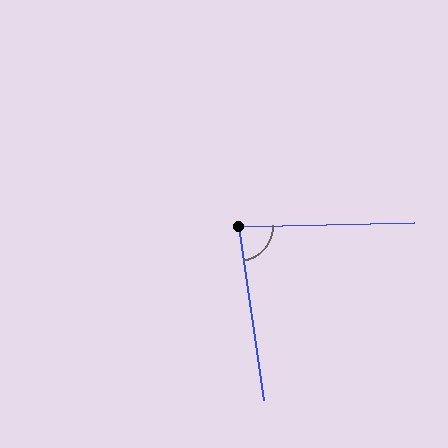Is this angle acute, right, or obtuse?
It is acute.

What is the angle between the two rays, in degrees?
Approximately 83 degrees.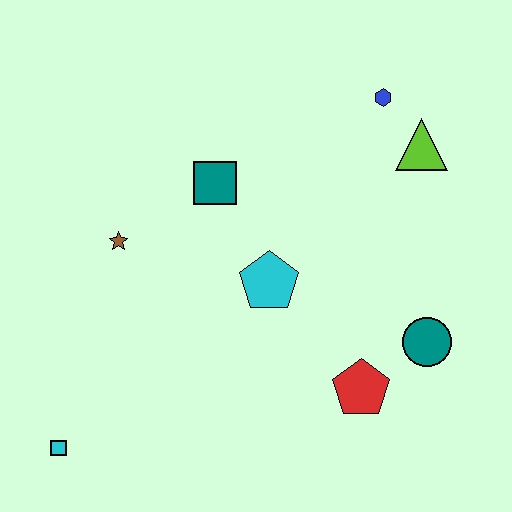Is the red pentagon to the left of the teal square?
No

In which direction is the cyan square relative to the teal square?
The cyan square is below the teal square.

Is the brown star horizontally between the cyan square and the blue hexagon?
Yes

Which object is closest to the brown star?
The teal square is closest to the brown star.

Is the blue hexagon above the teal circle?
Yes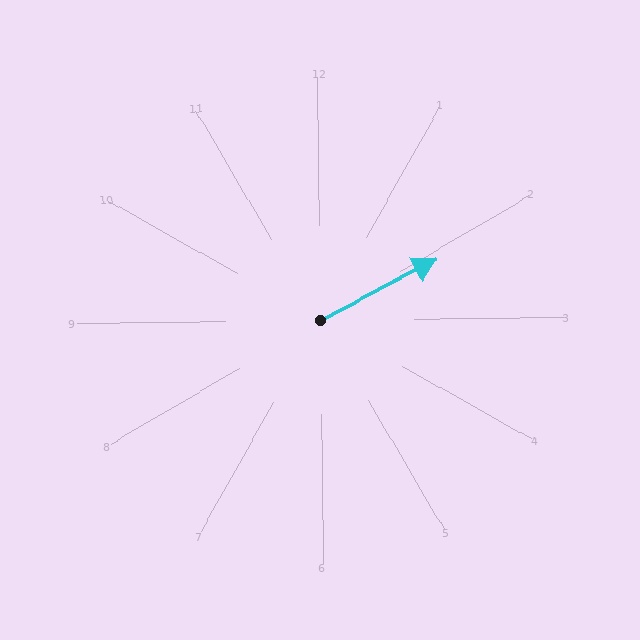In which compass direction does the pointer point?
Northeast.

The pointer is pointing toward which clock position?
Roughly 2 o'clock.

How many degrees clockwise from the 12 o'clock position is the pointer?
Approximately 63 degrees.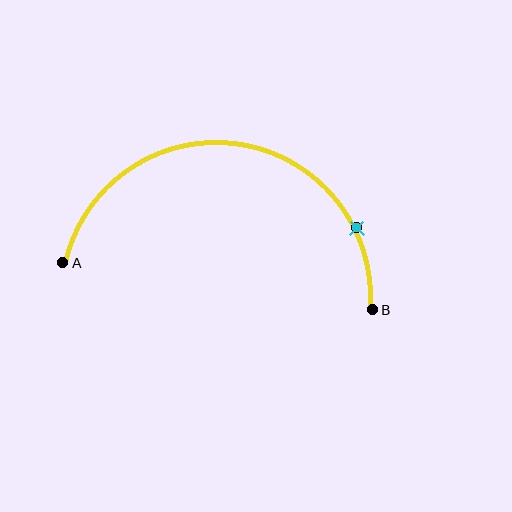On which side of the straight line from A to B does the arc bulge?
The arc bulges above the straight line connecting A and B.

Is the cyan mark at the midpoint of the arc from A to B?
No. The cyan mark lies on the arc but is closer to endpoint B. The arc midpoint would be at the point on the curve equidistant along the arc from both A and B.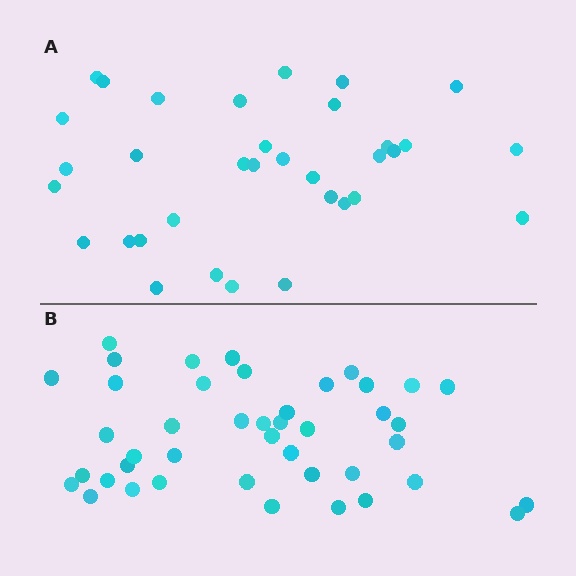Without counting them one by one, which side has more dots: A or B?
Region B (the bottom region) has more dots.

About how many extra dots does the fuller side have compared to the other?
Region B has roughly 8 or so more dots than region A.